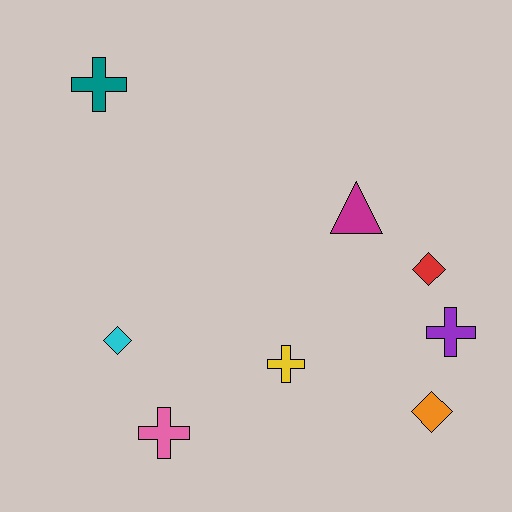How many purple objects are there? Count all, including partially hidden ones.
There is 1 purple object.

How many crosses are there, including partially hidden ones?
There are 4 crosses.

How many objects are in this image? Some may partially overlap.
There are 8 objects.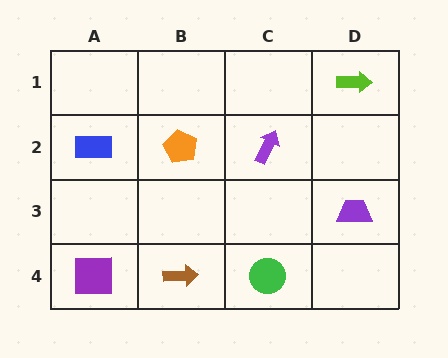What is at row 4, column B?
A brown arrow.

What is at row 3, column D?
A purple trapezoid.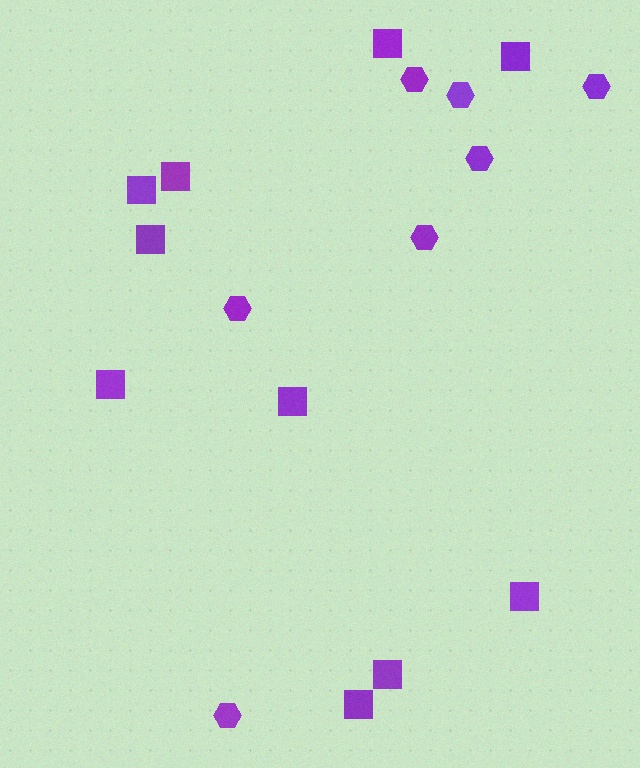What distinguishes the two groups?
There are 2 groups: one group of hexagons (7) and one group of squares (10).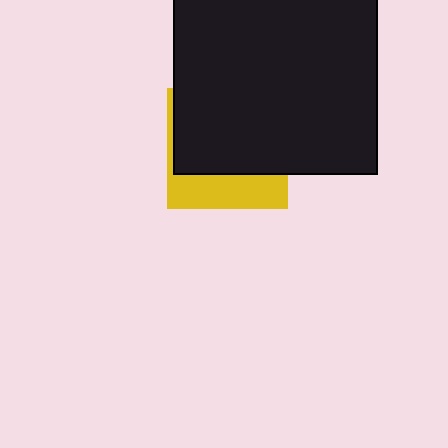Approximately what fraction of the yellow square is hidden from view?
Roughly 69% of the yellow square is hidden behind the black square.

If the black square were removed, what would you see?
You would see the complete yellow square.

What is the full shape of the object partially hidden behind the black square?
The partially hidden object is a yellow square.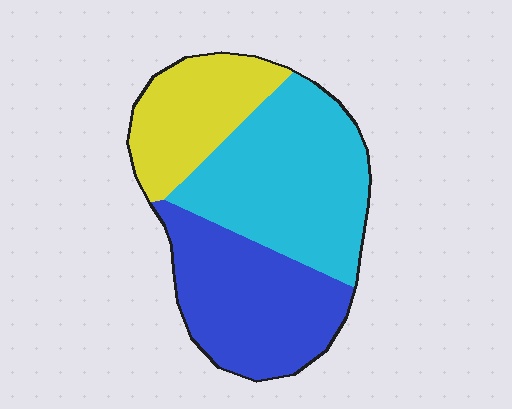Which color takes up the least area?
Yellow, at roughly 25%.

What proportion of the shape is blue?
Blue takes up about one third (1/3) of the shape.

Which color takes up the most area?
Cyan, at roughly 40%.